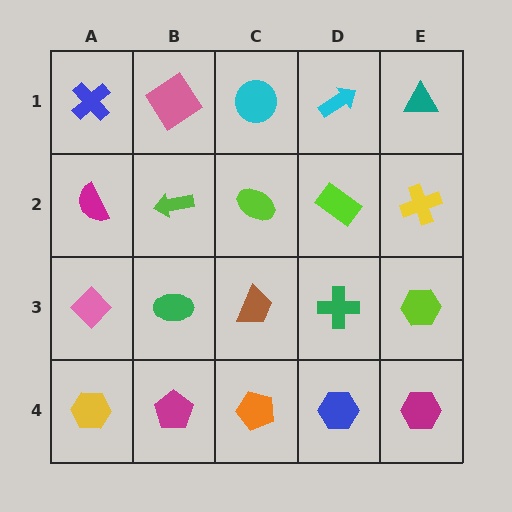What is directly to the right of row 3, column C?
A green cross.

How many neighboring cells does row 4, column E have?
2.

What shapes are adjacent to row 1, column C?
A lime ellipse (row 2, column C), a pink diamond (row 1, column B), a cyan arrow (row 1, column D).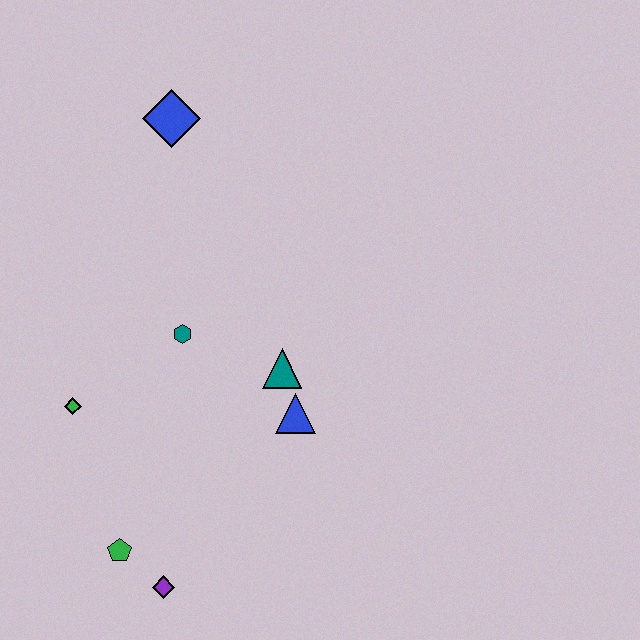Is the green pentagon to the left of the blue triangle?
Yes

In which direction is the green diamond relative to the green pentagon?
The green diamond is above the green pentagon.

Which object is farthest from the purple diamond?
The blue diamond is farthest from the purple diamond.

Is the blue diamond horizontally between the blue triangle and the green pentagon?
Yes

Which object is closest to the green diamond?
The teal hexagon is closest to the green diamond.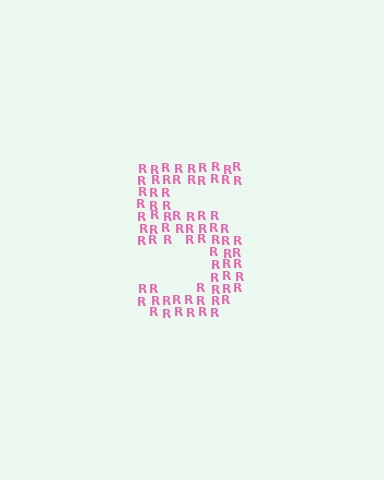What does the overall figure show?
The overall figure shows the digit 5.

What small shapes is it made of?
It is made of small letter R's.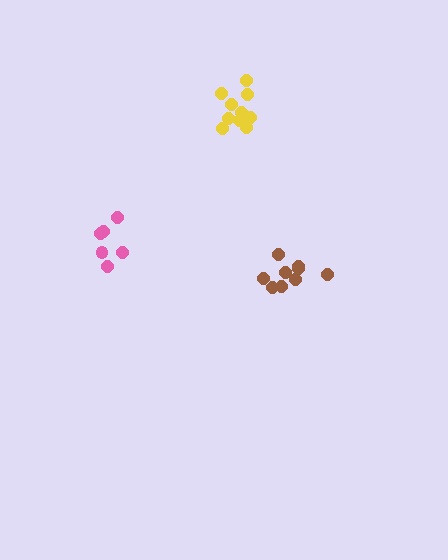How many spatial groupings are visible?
There are 3 spatial groupings.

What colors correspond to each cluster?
The clusters are colored: pink, brown, yellow.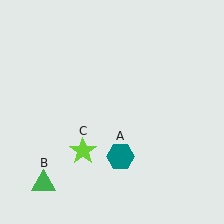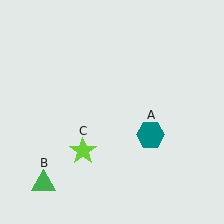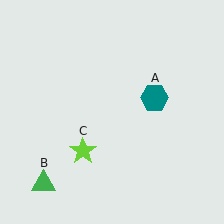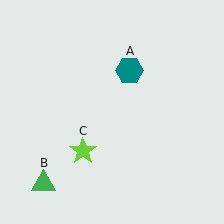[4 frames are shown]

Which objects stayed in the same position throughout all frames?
Green triangle (object B) and lime star (object C) remained stationary.